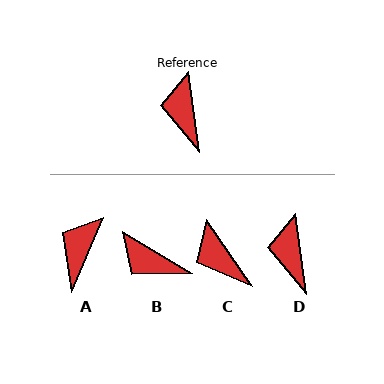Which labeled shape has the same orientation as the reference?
D.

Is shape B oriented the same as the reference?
No, it is off by about 51 degrees.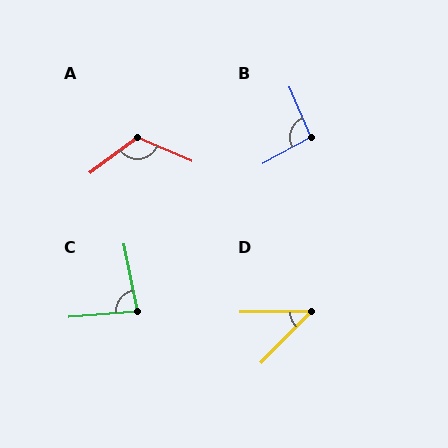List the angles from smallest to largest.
D (45°), C (83°), B (96°), A (120°).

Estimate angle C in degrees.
Approximately 83 degrees.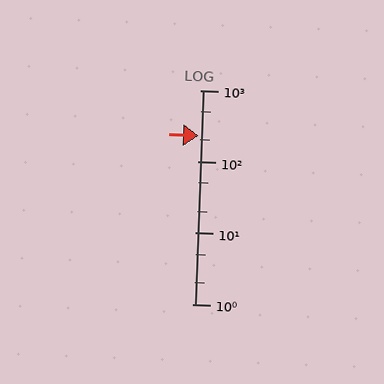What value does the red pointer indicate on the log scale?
The pointer indicates approximately 230.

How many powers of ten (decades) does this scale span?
The scale spans 3 decades, from 1 to 1000.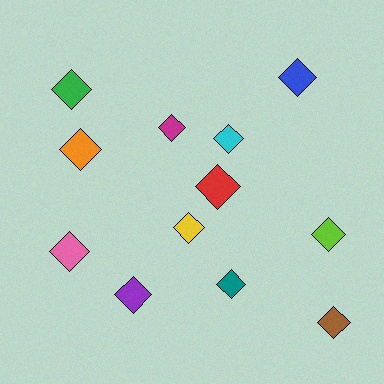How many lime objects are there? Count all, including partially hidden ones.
There is 1 lime object.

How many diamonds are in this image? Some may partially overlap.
There are 12 diamonds.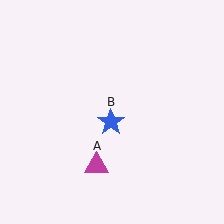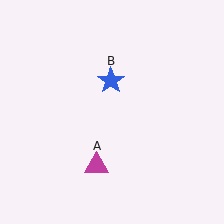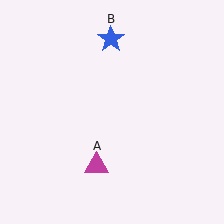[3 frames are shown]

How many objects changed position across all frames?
1 object changed position: blue star (object B).